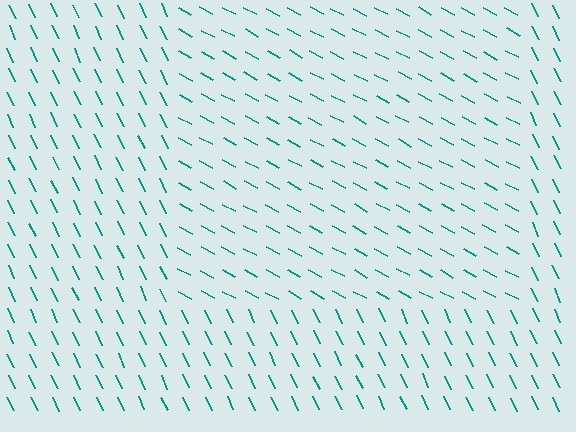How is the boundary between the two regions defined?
The boundary is defined purely by a change in line orientation (approximately 37 degrees difference). All lines are the same color and thickness.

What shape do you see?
I see a rectangle.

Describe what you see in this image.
The image is filled with small teal line segments. A rectangle region in the image has lines oriented differently from the surrounding lines, creating a visible texture boundary.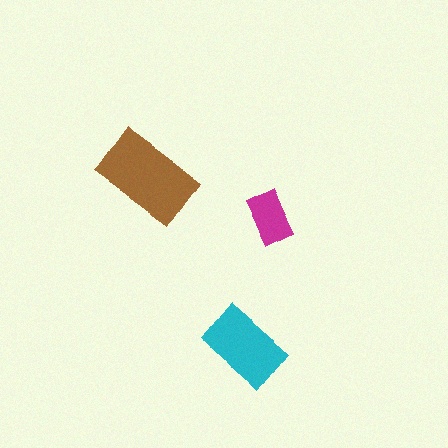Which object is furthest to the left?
The brown rectangle is leftmost.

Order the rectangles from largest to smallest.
the brown one, the cyan one, the magenta one.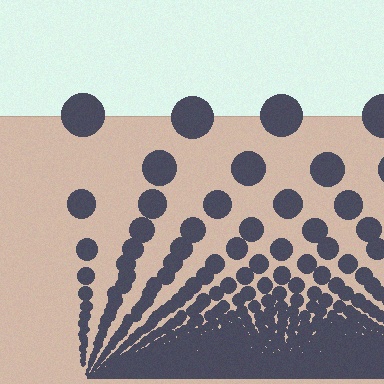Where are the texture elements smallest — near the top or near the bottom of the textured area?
Near the bottom.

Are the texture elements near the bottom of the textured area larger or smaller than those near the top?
Smaller. The gradient is inverted — elements near the bottom are smaller and denser.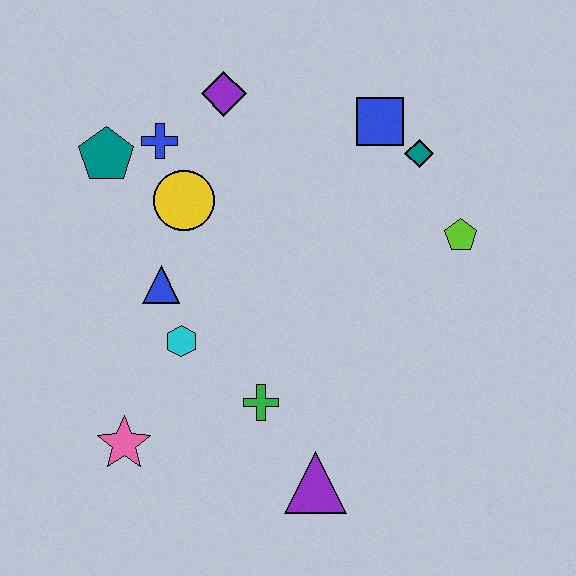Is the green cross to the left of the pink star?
No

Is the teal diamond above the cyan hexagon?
Yes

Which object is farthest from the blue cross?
The purple triangle is farthest from the blue cross.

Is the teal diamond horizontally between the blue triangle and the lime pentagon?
Yes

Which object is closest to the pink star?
The cyan hexagon is closest to the pink star.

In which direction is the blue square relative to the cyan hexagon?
The blue square is above the cyan hexagon.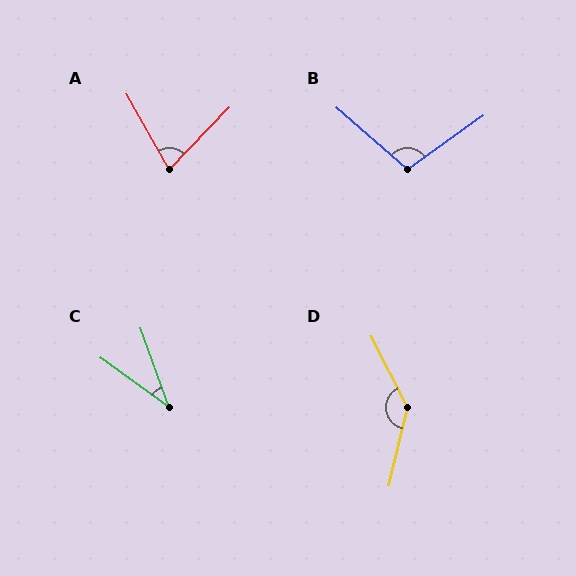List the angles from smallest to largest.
C (35°), A (74°), B (103°), D (140°).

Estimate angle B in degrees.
Approximately 103 degrees.